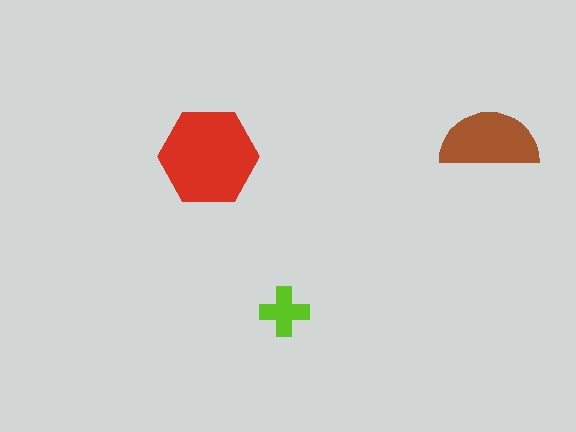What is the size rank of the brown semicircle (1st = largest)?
2nd.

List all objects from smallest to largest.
The lime cross, the brown semicircle, the red hexagon.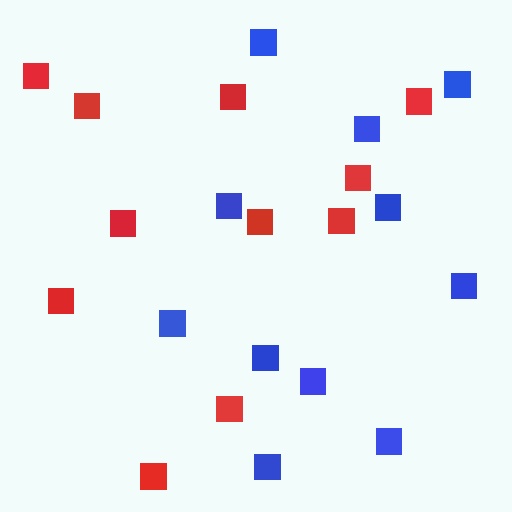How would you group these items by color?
There are 2 groups: one group of red squares (11) and one group of blue squares (11).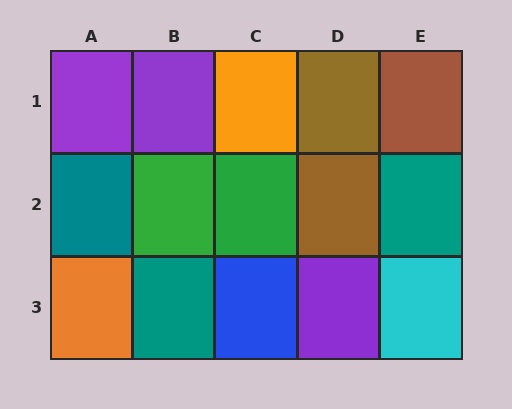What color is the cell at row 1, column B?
Purple.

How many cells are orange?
2 cells are orange.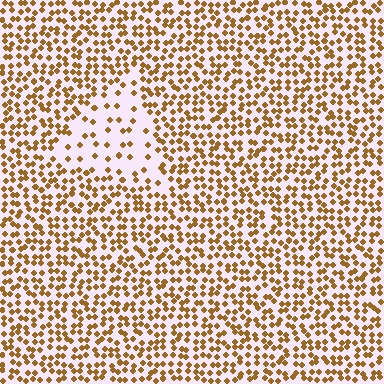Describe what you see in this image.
The image contains small brown elements arranged at two different densities. A triangle-shaped region is visible where the elements are less densely packed than the surrounding area.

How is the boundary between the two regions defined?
The boundary is defined by a change in element density (approximately 2.7x ratio). All elements are the same color, size, and shape.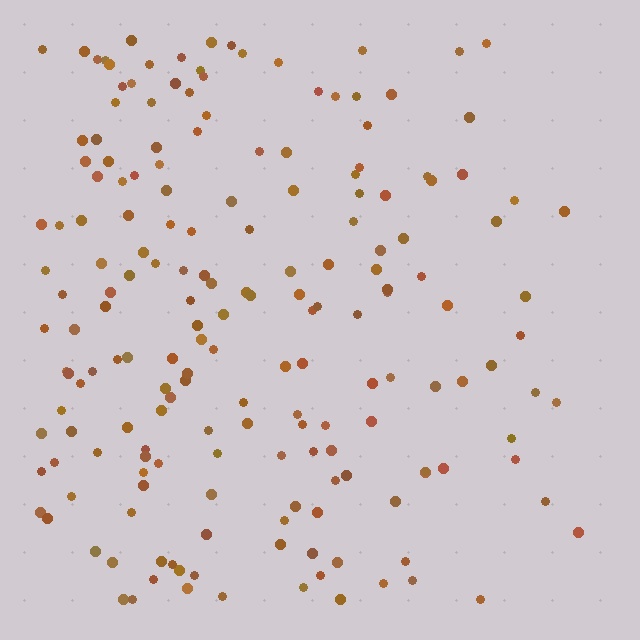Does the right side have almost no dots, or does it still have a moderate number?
Still a moderate number, just noticeably fewer than the left.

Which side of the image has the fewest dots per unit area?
The right.